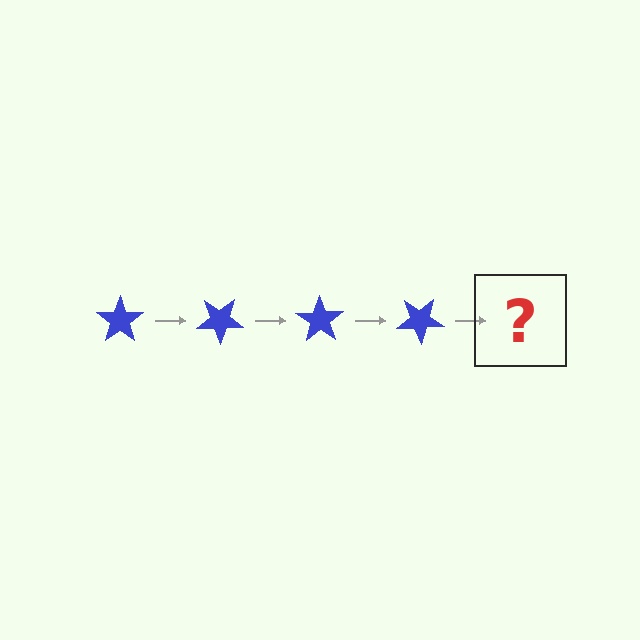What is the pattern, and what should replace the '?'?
The pattern is that the star rotates 35 degrees each step. The '?' should be a blue star rotated 140 degrees.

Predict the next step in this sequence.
The next step is a blue star rotated 140 degrees.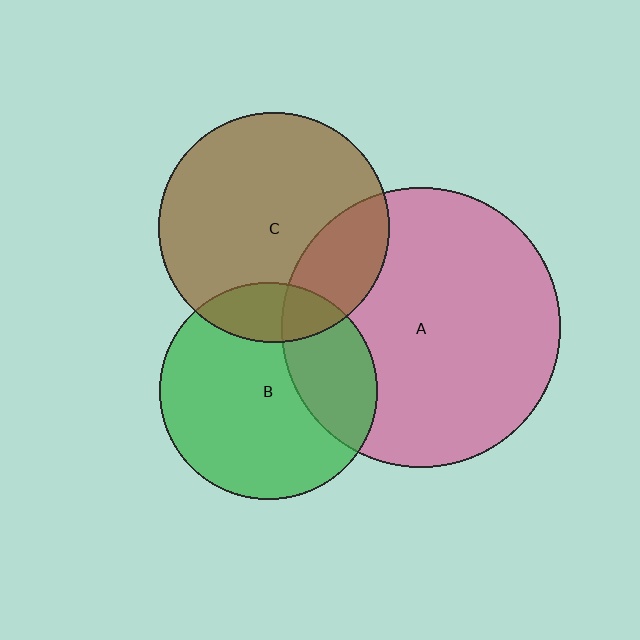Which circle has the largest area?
Circle A (pink).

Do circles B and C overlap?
Yes.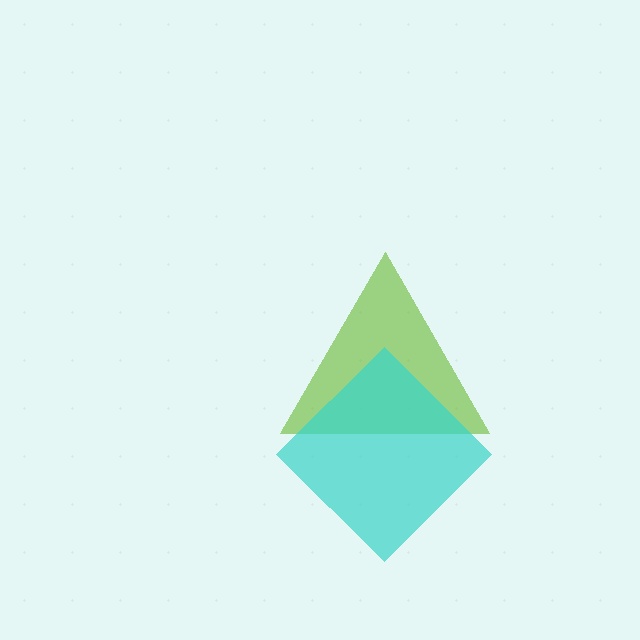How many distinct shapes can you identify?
There are 2 distinct shapes: a lime triangle, a cyan diamond.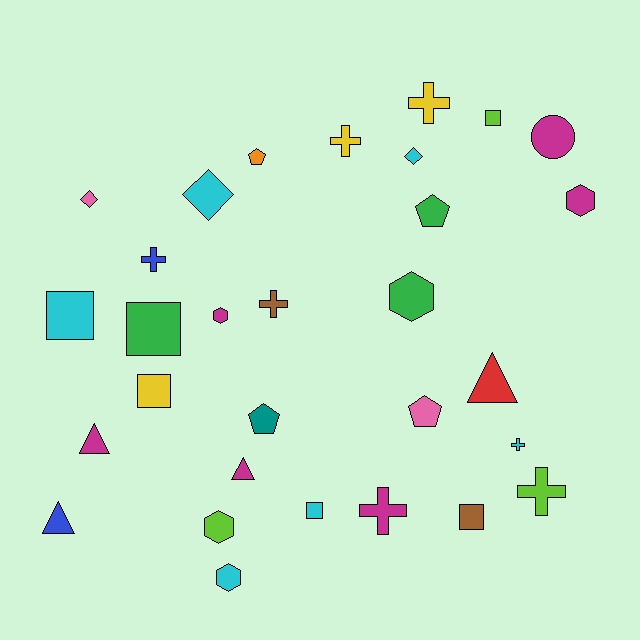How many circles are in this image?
There is 1 circle.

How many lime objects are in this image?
There are 3 lime objects.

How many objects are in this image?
There are 30 objects.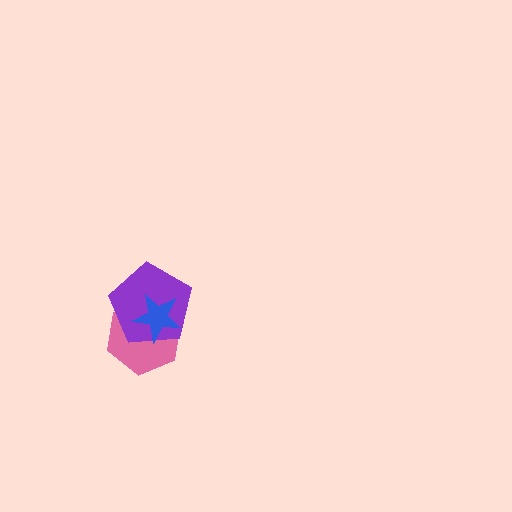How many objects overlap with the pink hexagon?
2 objects overlap with the pink hexagon.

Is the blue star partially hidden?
No, no other shape covers it.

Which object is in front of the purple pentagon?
The blue star is in front of the purple pentagon.